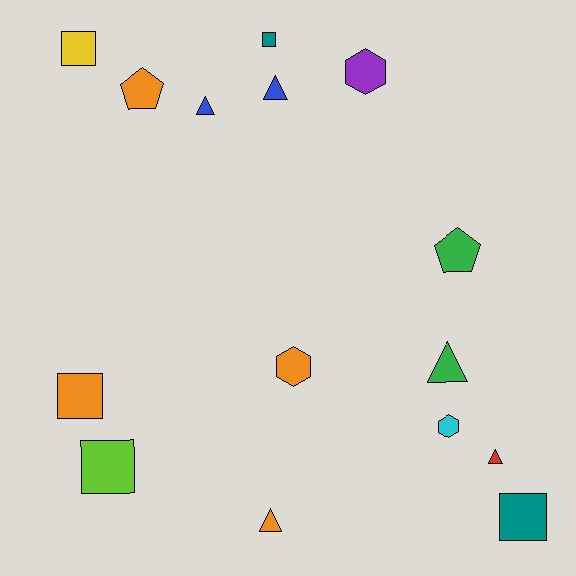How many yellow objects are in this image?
There is 1 yellow object.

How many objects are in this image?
There are 15 objects.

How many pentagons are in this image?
There are 2 pentagons.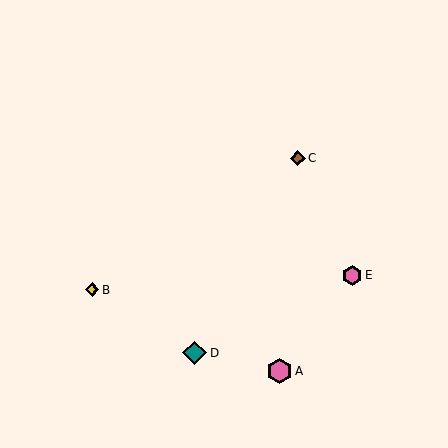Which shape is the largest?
The pink hexagon (labeled A) is the largest.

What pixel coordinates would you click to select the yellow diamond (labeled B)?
Click at (92, 290) to select the yellow diamond B.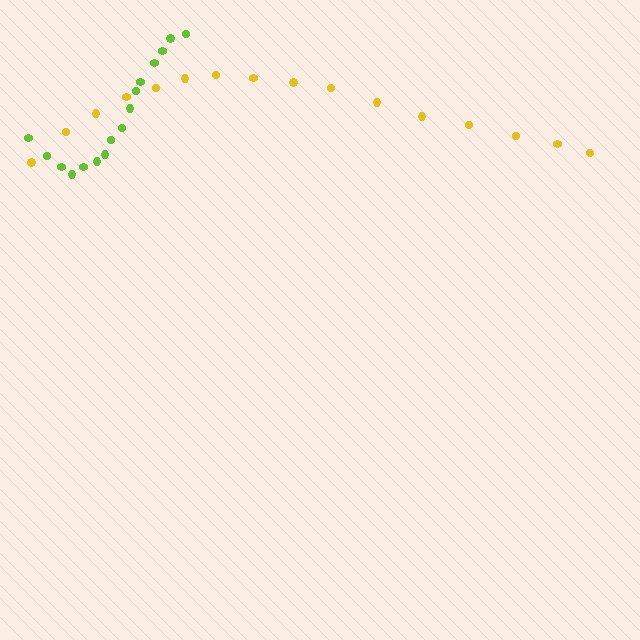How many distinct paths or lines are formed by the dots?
There are 2 distinct paths.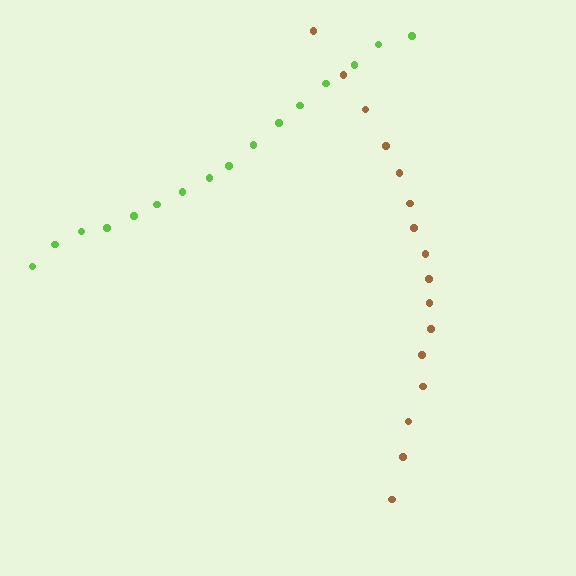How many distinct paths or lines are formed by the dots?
There are 2 distinct paths.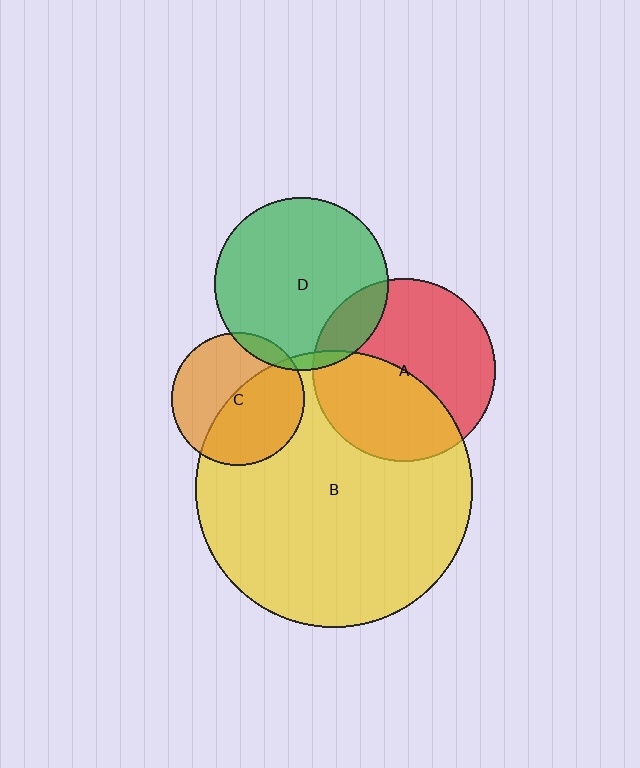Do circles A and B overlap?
Yes.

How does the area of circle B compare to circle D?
Approximately 2.5 times.